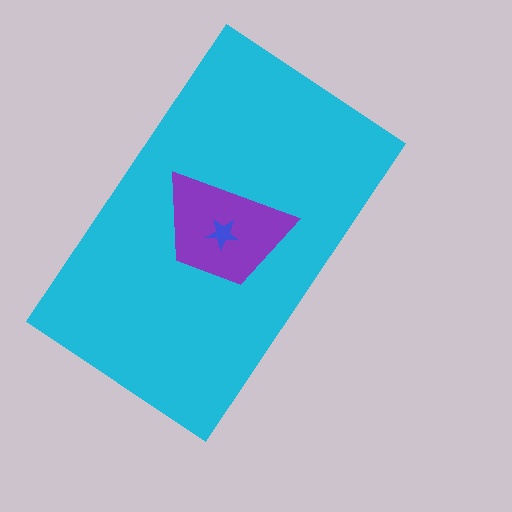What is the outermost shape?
The cyan rectangle.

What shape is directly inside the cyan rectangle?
The purple trapezoid.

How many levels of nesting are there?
3.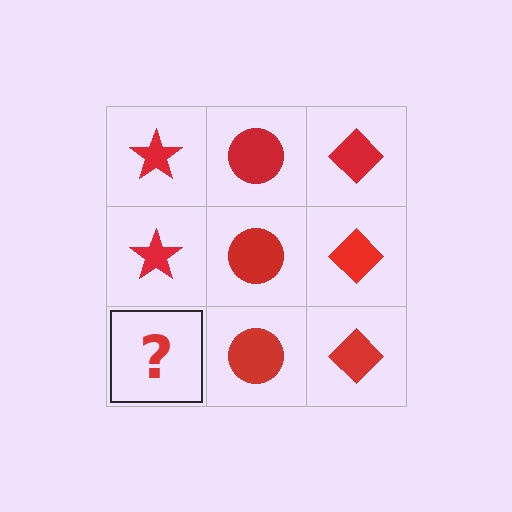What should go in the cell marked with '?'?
The missing cell should contain a red star.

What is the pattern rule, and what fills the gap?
The rule is that each column has a consistent shape. The gap should be filled with a red star.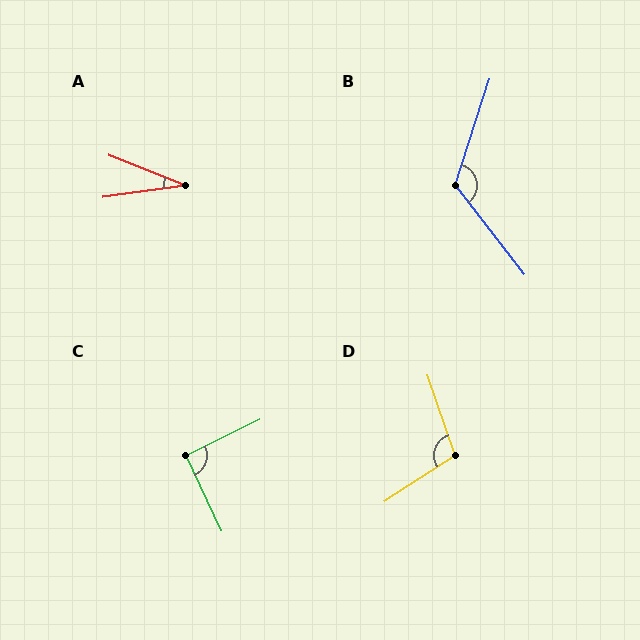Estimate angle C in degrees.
Approximately 91 degrees.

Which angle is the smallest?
A, at approximately 30 degrees.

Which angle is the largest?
B, at approximately 125 degrees.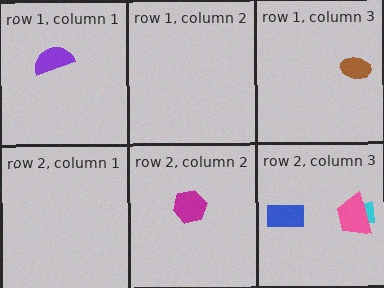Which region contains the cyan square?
The row 2, column 3 region.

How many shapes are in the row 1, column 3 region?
1.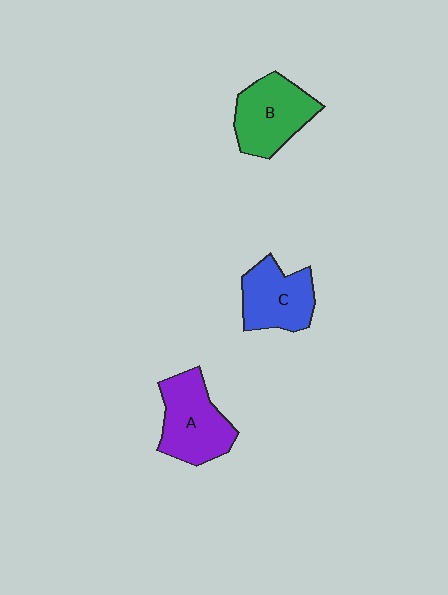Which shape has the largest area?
Shape A (purple).